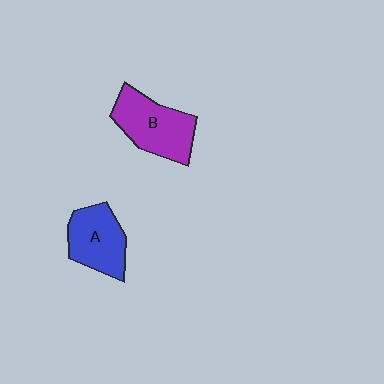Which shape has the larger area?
Shape B (purple).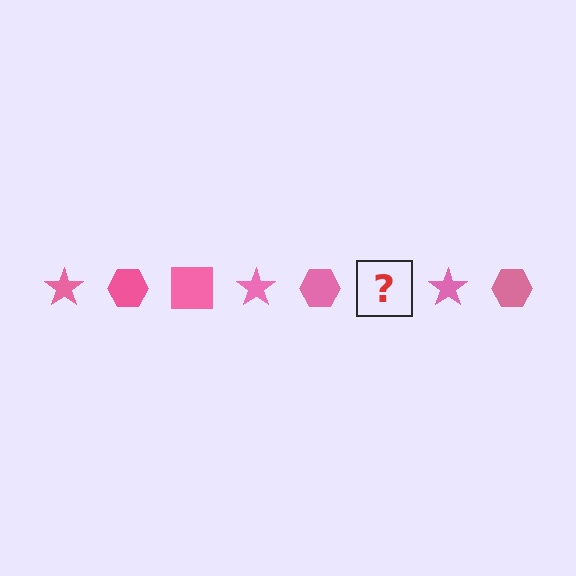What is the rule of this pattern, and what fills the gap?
The rule is that the pattern cycles through star, hexagon, square shapes in pink. The gap should be filled with a pink square.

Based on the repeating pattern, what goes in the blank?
The blank should be a pink square.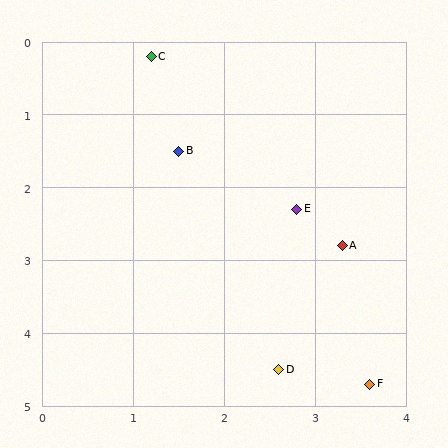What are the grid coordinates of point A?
Point A is at approximately (3.3, 2.8).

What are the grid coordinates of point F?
Point F is at approximately (3.6, 4.7).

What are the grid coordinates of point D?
Point D is at approximately (2.6, 4.5).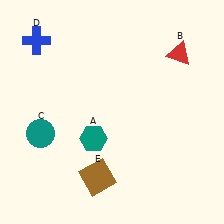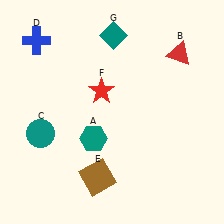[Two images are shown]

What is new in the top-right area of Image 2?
A teal diamond (G) was added in the top-right area of Image 2.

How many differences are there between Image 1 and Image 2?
There are 2 differences between the two images.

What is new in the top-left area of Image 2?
A red star (F) was added in the top-left area of Image 2.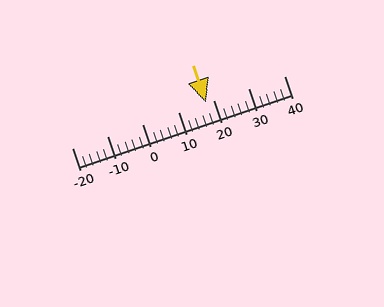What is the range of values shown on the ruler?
The ruler shows values from -20 to 40.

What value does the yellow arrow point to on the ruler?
The yellow arrow points to approximately 18.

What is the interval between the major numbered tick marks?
The major tick marks are spaced 10 units apart.